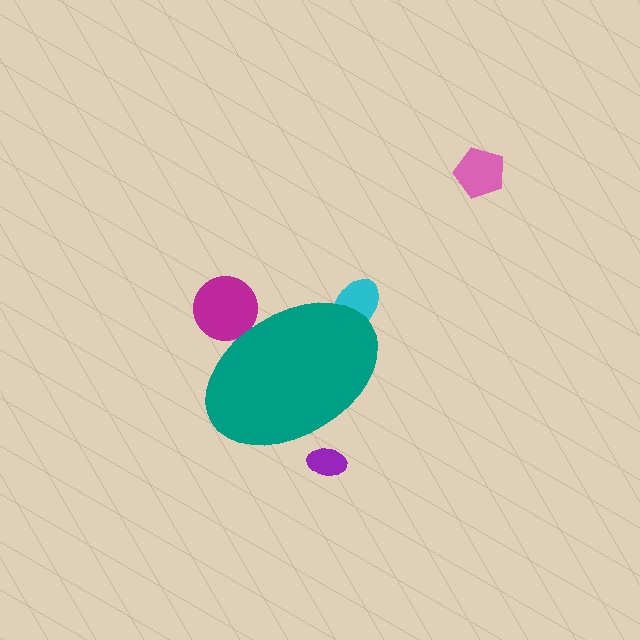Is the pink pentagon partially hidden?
No, the pink pentagon is fully visible.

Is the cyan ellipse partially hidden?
Yes, the cyan ellipse is partially hidden behind the teal ellipse.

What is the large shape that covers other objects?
A teal ellipse.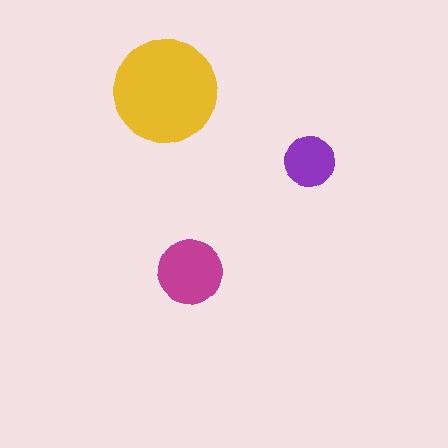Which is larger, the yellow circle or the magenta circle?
The yellow one.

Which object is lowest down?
The magenta circle is bottommost.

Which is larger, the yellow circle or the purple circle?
The yellow one.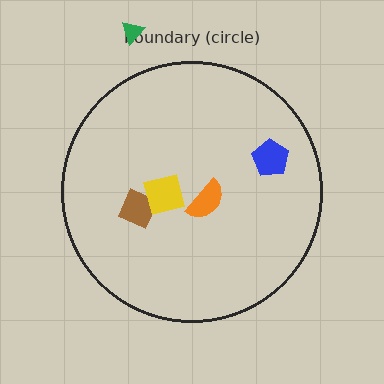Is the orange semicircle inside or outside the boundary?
Inside.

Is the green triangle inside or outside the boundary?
Outside.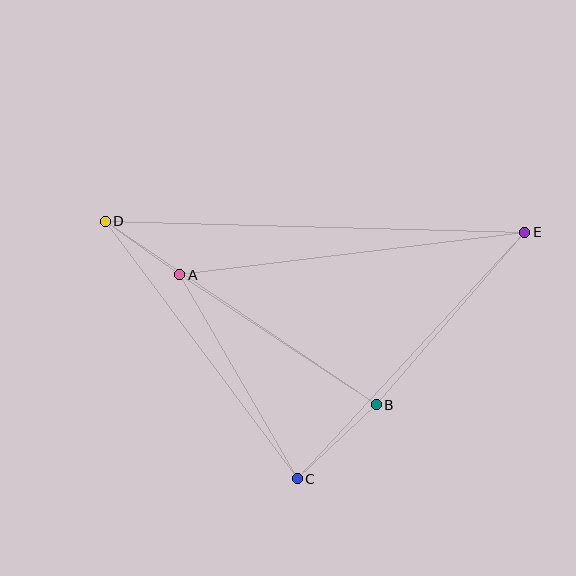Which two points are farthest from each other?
Points D and E are farthest from each other.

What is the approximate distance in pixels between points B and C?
The distance between B and C is approximately 108 pixels.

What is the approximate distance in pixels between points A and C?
The distance between A and C is approximately 235 pixels.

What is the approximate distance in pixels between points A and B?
The distance between A and B is approximately 235 pixels.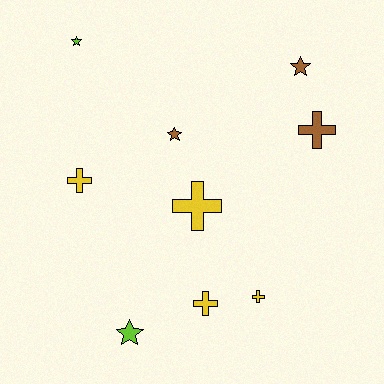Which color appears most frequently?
Yellow, with 4 objects.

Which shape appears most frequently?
Cross, with 5 objects.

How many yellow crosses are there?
There are 4 yellow crosses.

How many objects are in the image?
There are 9 objects.